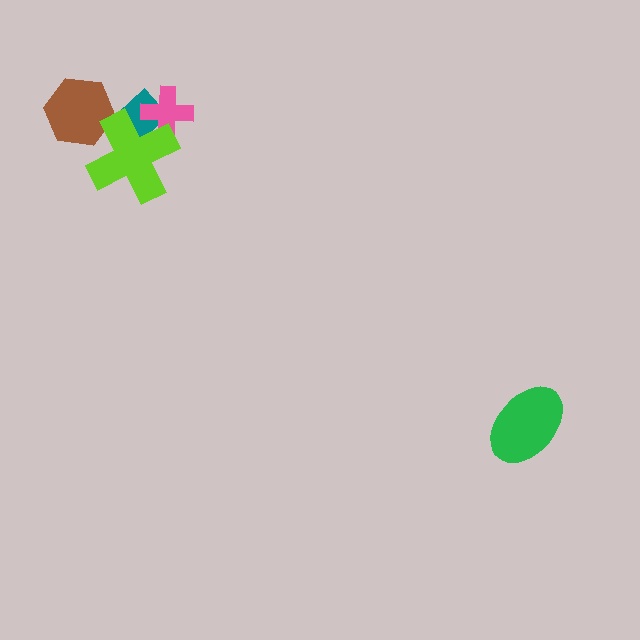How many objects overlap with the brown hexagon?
1 object overlaps with the brown hexagon.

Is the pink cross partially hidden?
Yes, it is partially covered by another shape.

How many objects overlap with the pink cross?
2 objects overlap with the pink cross.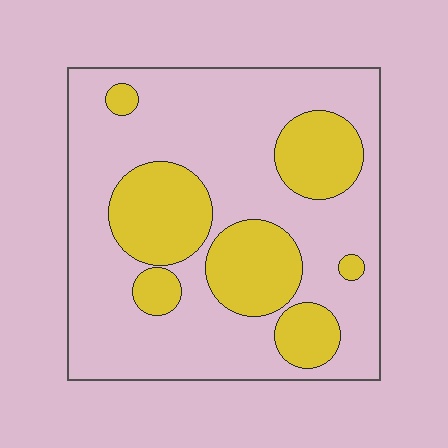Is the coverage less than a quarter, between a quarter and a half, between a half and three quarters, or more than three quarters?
Between a quarter and a half.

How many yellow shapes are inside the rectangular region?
7.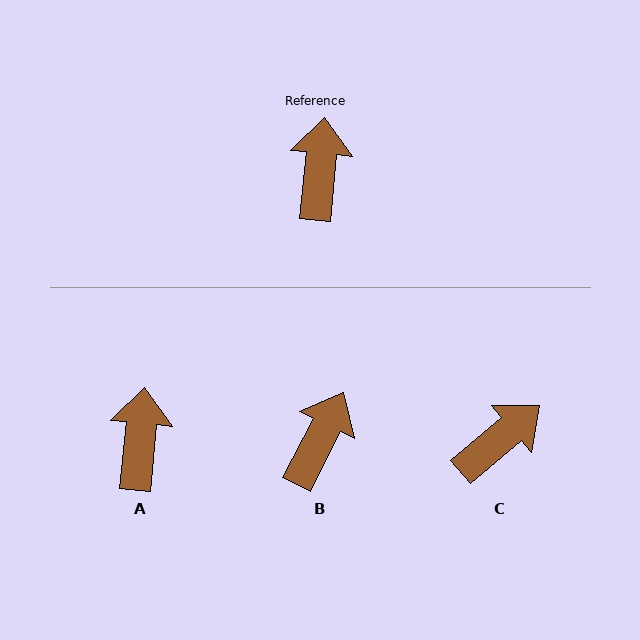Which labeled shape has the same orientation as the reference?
A.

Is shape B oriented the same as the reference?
No, it is off by about 21 degrees.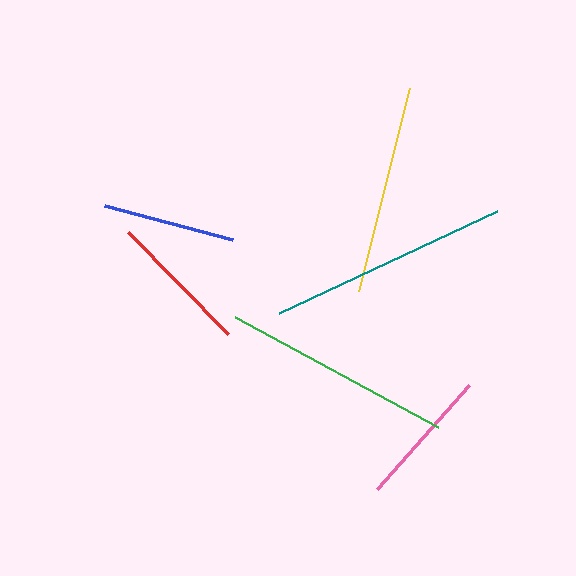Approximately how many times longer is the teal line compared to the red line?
The teal line is approximately 1.7 times the length of the red line.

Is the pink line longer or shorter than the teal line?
The teal line is longer than the pink line.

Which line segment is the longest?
The teal line is the longest at approximately 240 pixels.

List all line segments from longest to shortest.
From longest to shortest: teal, green, yellow, red, pink, blue.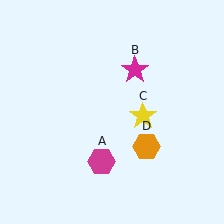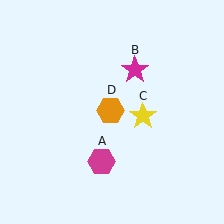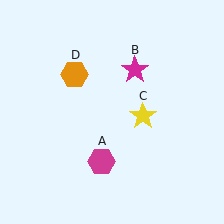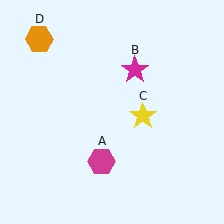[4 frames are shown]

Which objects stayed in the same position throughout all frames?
Magenta hexagon (object A) and magenta star (object B) and yellow star (object C) remained stationary.